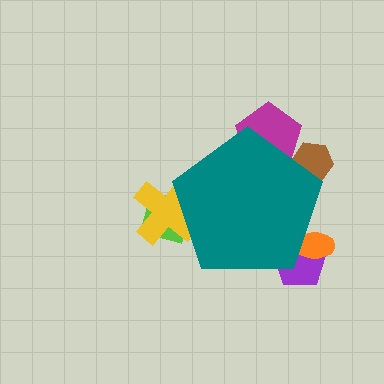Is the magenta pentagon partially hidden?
Yes, the magenta pentagon is partially hidden behind the teal pentagon.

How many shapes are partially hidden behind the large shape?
6 shapes are partially hidden.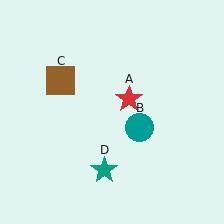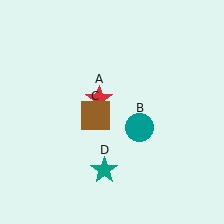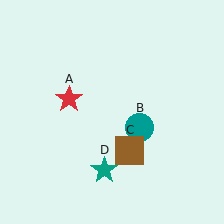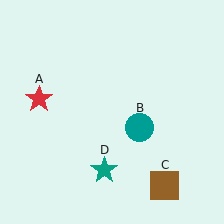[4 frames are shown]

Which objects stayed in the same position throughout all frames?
Teal circle (object B) and teal star (object D) remained stationary.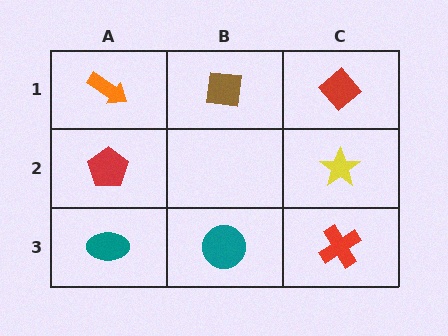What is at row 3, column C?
A red cross.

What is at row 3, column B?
A teal circle.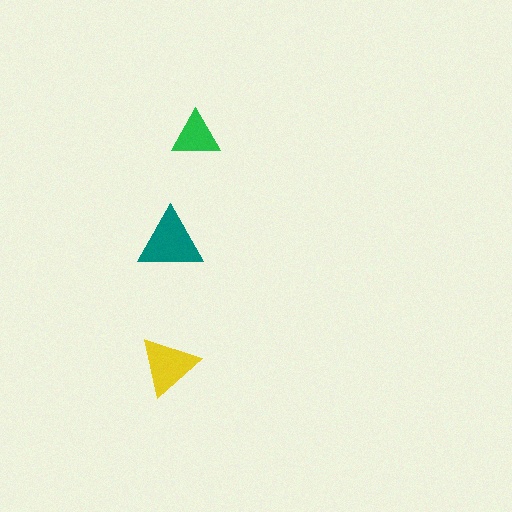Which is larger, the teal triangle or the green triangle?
The teal one.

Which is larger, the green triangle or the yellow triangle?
The yellow one.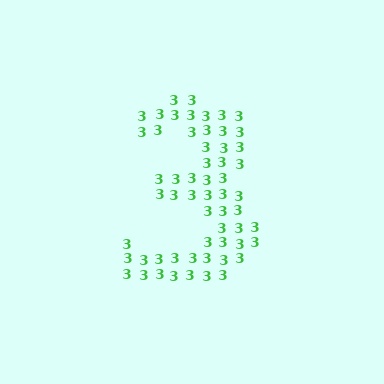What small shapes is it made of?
It is made of small digit 3's.